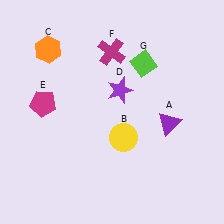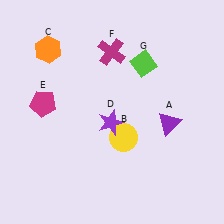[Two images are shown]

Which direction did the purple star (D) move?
The purple star (D) moved down.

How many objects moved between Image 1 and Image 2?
1 object moved between the two images.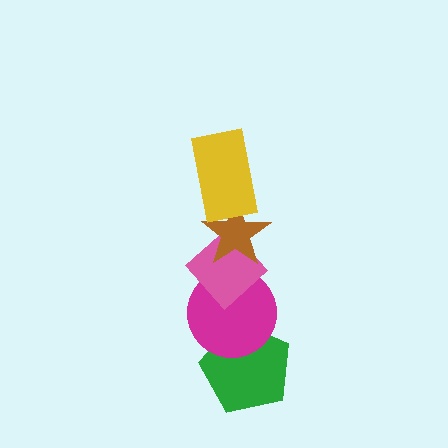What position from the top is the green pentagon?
The green pentagon is 5th from the top.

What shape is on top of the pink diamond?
The brown star is on top of the pink diamond.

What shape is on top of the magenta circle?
The pink diamond is on top of the magenta circle.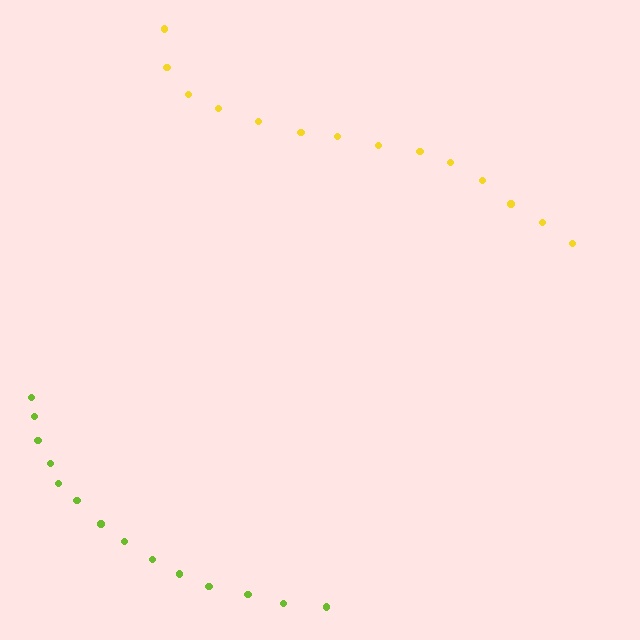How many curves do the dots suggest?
There are 2 distinct paths.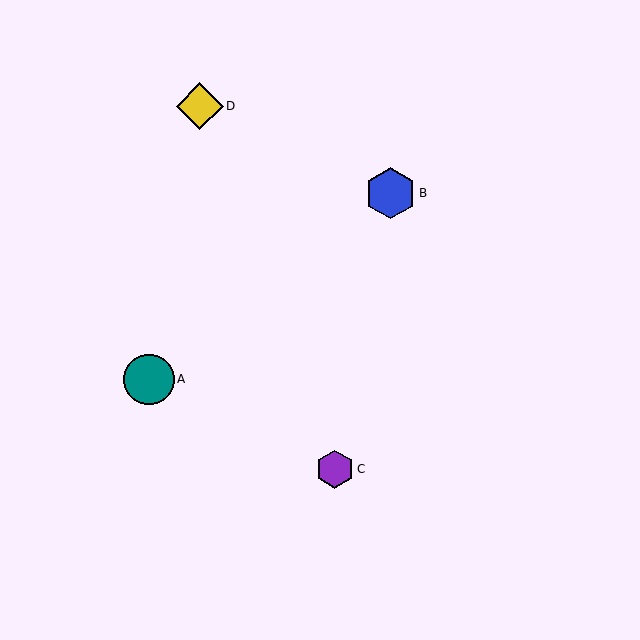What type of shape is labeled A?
Shape A is a teal circle.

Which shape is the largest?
The blue hexagon (labeled B) is the largest.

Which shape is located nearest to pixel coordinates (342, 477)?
The purple hexagon (labeled C) at (335, 469) is nearest to that location.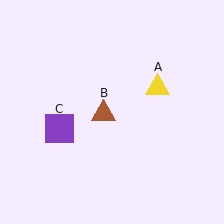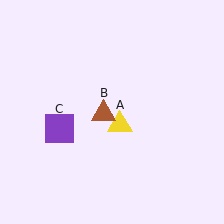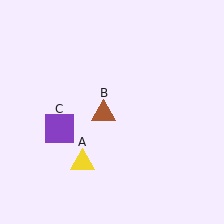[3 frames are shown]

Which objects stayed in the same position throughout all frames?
Brown triangle (object B) and purple square (object C) remained stationary.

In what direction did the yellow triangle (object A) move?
The yellow triangle (object A) moved down and to the left.